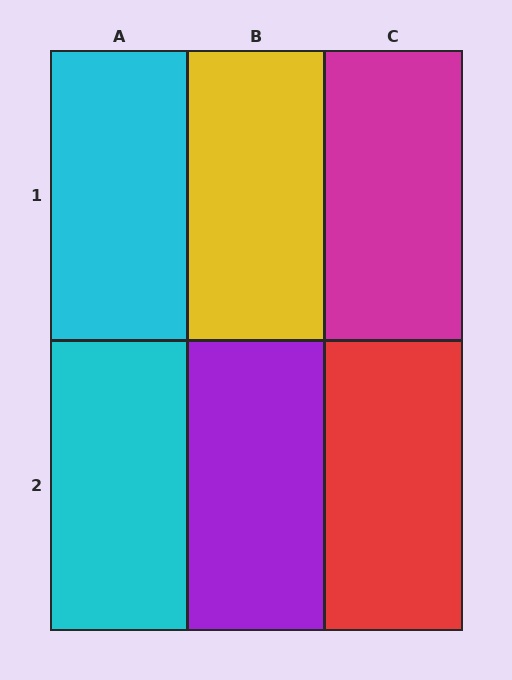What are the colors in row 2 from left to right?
Cyan, purple, red.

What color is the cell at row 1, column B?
Yellow.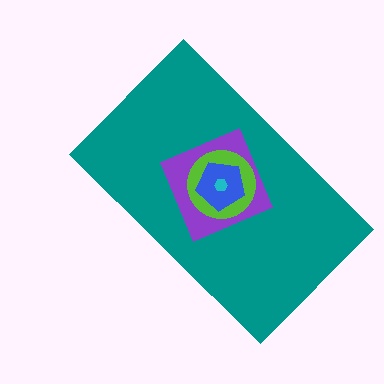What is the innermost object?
The cyan hexagon.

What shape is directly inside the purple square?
The lime circle.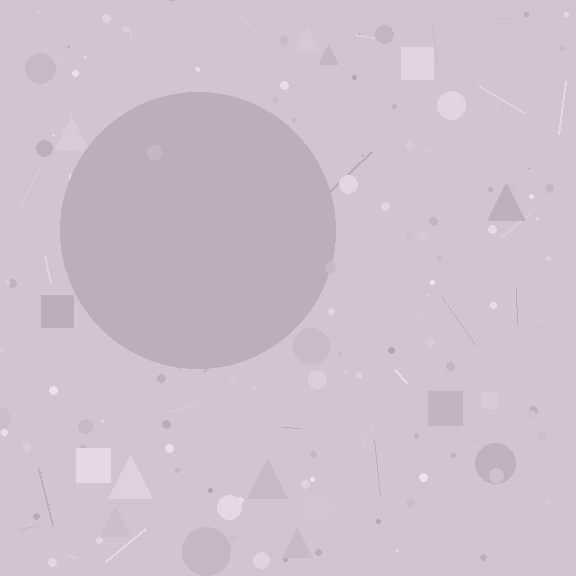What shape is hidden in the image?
A circle is hidden in the image.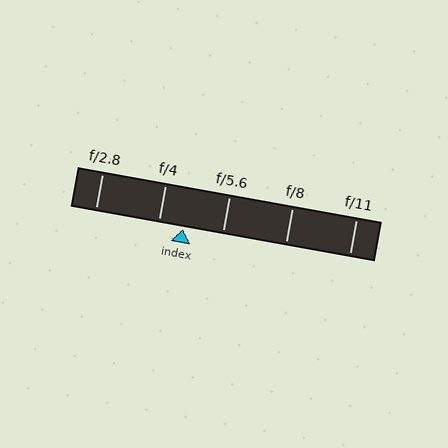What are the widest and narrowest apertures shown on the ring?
The widest aperture shown is f/2.8 and the narrowest is f/11.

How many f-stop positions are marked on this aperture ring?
There are 5 f-stop positions marked.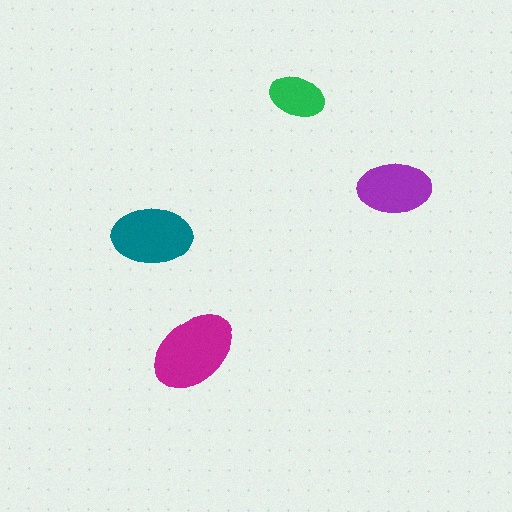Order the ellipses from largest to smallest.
the magenta one, the teal one, the purple one, the green one.